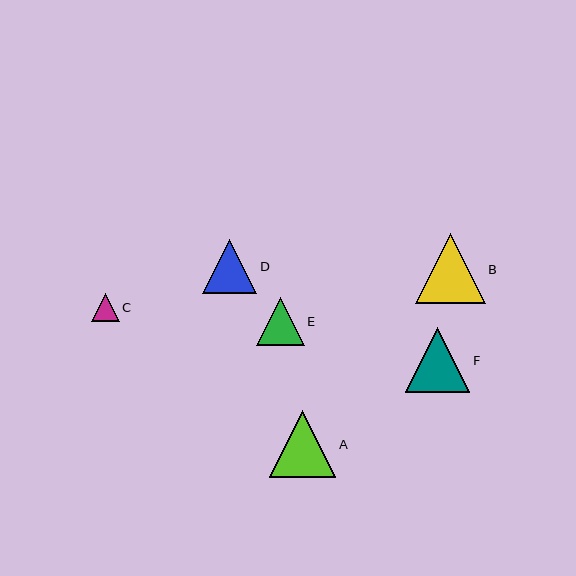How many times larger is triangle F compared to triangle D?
Triangle F is approximately 1.2 times the size of triangle D.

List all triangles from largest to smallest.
From largest to smallest: B, A, F, D, E, C.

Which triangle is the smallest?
Triangle C is the smallest with a size of approximately 28 pixels.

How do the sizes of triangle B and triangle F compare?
Triangle B and triangle F are approximately the same size.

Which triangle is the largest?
Triangle B is the largest with a size of approximately 70 pixels.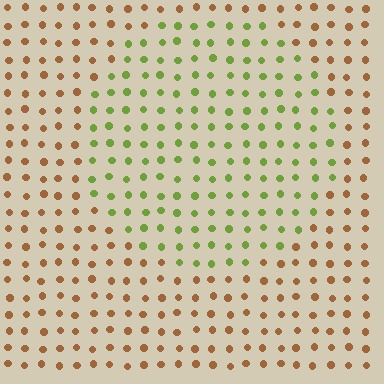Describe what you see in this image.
The image is filled with small brown elements in a uniform arrangement. A circle-shaped region is visible where the elements are tinted to a slightly different hue, forming a subtle color boundary.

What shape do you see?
I see a circle.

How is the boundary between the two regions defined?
The boundary is defined purely by a slight shift in hue (about 64 degrees). Spacing, size, and orientation are identical on both sides.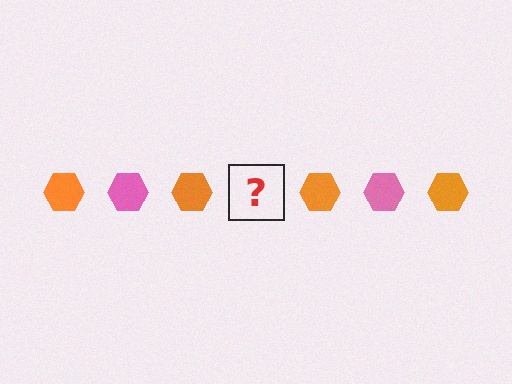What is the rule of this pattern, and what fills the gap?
The rule is that the pattern cycles through orange, pink hexagons. The gap should be filled with a pink hexagon.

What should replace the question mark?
The question mark should be replaced with a pink hexagon.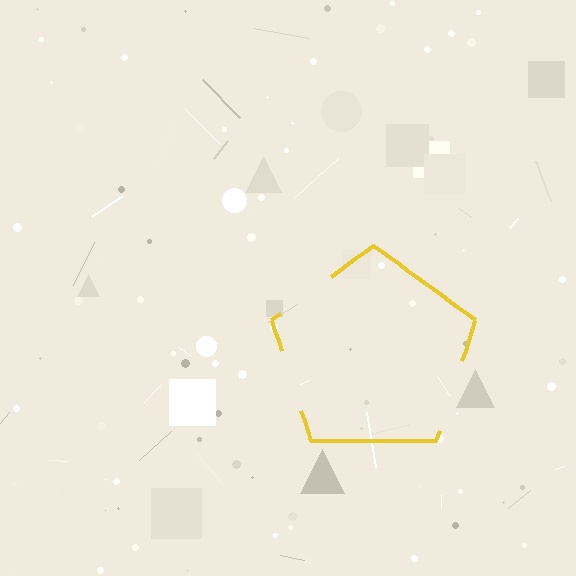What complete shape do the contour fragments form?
The contour fragments form a pentagon.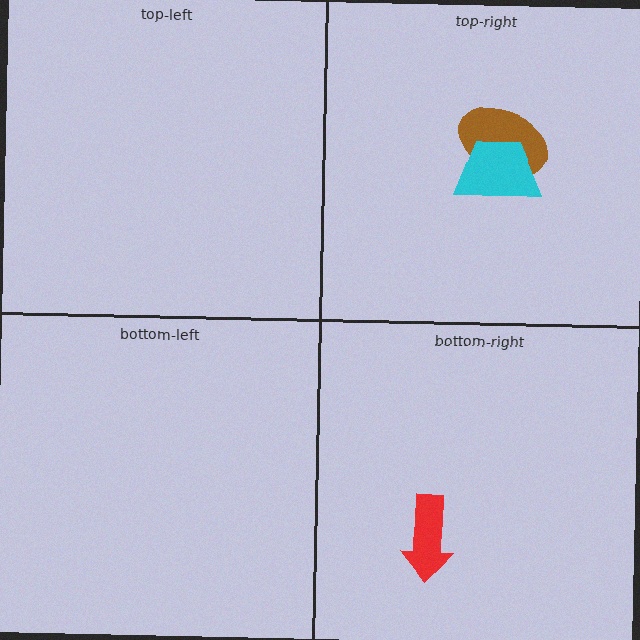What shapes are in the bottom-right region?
The red arrow.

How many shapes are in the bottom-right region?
1.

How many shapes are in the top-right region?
2.